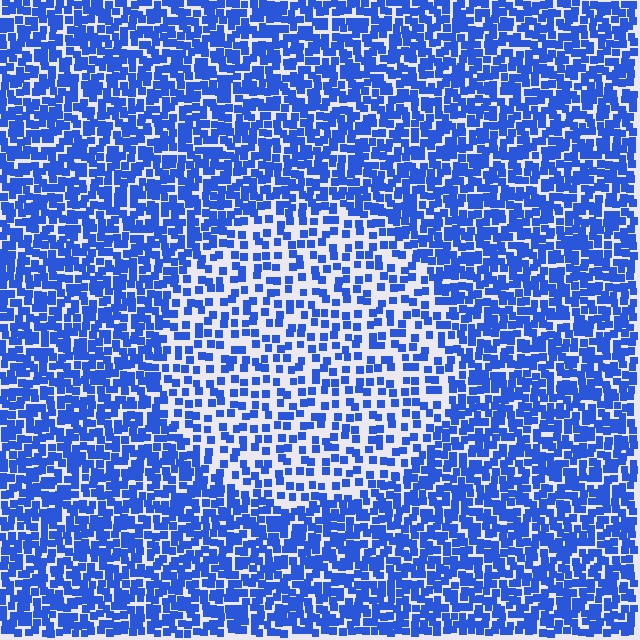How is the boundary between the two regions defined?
The boundary is defined by a change in element density (approximately 2.0x ratio). All elements are the same color, size, and shape.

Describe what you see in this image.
The image contains small blue elements arranged at two different densities. A circle-shaped region is visible where the elements are less densely packed than the surrounding area.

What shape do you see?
I see a circle.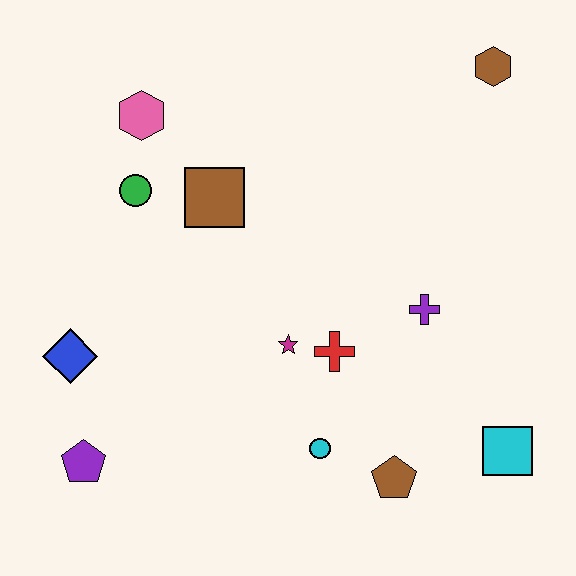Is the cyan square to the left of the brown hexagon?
No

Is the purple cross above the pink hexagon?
No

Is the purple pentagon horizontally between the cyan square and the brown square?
No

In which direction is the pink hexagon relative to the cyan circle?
The pink hexagon is above the cyan circle.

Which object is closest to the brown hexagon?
The purple cross is closest to the brown hexagon.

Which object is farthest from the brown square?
The cyan square is farthest from the brown square.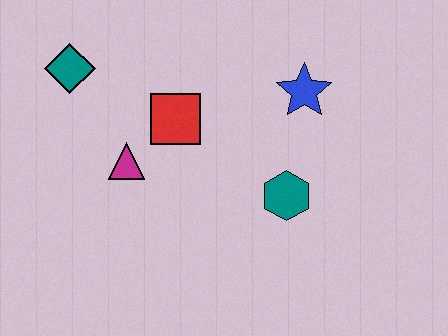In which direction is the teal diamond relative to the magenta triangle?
The teal diamond is above the magenta triangle.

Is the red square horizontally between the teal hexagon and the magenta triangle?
Yes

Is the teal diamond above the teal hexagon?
Yes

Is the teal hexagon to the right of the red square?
Yes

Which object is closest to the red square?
The magenta triangle is closest to the red square.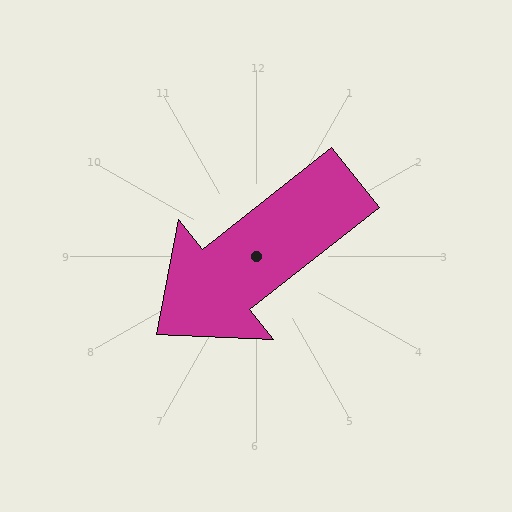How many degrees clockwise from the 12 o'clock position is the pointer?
Approximately 232 degrees.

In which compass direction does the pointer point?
Southwest.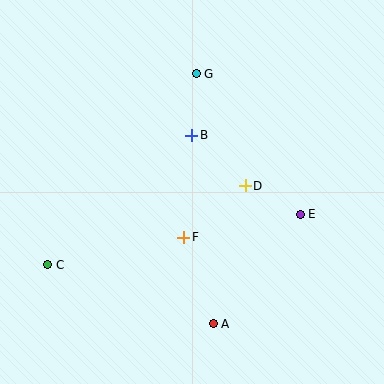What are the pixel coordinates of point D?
Point D is at (245, 186).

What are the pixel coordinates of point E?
Point E is at (300, 214).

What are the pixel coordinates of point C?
Point C is at (48, 265).